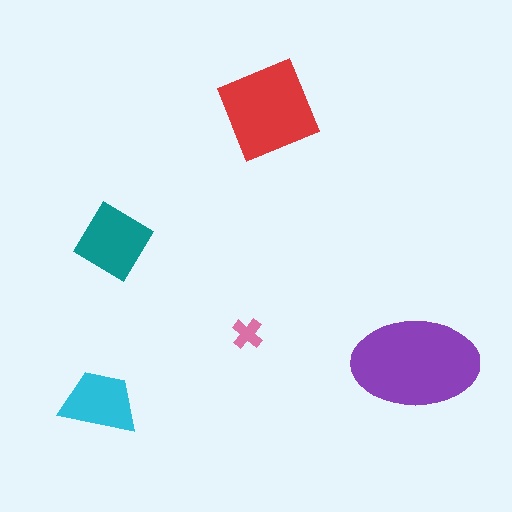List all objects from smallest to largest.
The pink cross, the cyan trapezoid, the teal diamond, the red diamond, the purple ellipse.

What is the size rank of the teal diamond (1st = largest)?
3rd.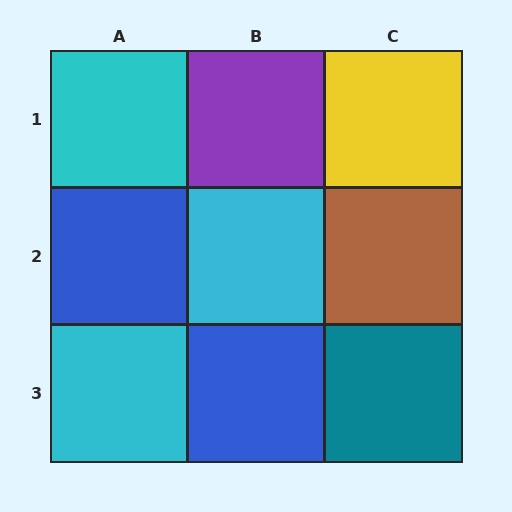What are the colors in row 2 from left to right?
Blue, cyan, brown.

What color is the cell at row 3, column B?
Blue.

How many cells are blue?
2 cells are blue.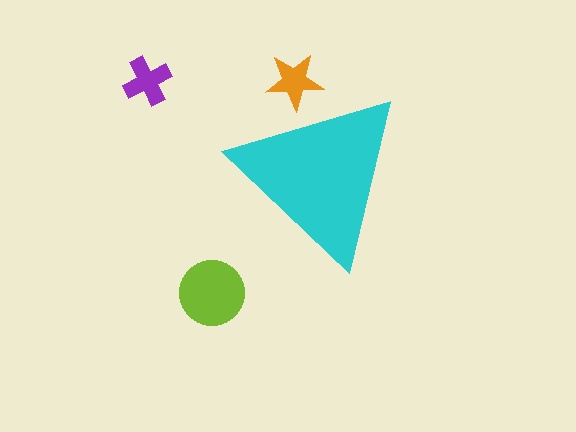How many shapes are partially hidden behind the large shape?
1 shape is partially hidden.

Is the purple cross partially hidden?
No, the purple cross is fully visible.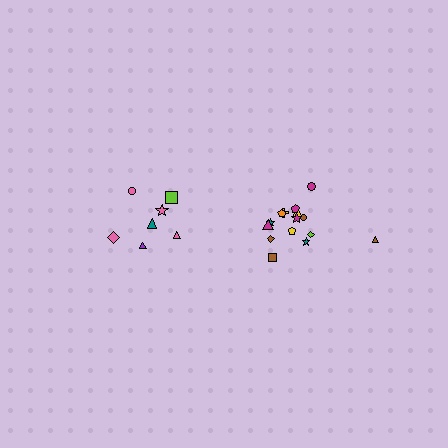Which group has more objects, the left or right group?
The right group.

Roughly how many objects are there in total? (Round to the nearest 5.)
Roughly 20 objects in total.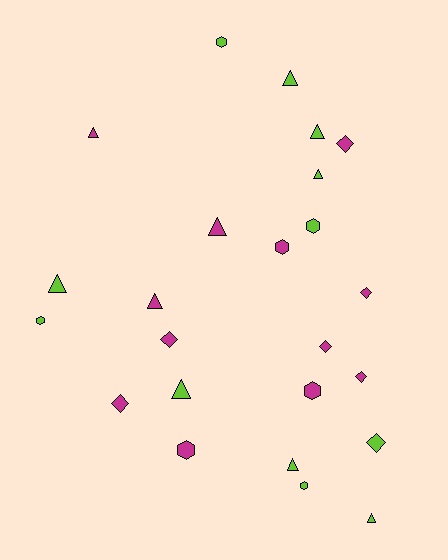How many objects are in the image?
There are 24 objects.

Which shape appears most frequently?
Triangle, with 10 objects.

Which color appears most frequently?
Lime, with 12 objects.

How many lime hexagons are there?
There are 4 lime hexagons.